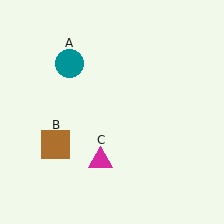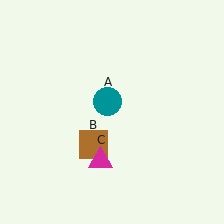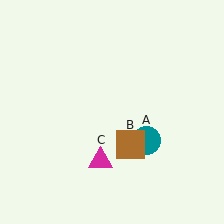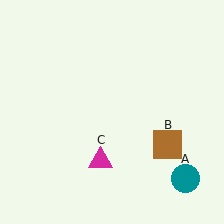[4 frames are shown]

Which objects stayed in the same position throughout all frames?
Magenta triangle (object C) remained stationary.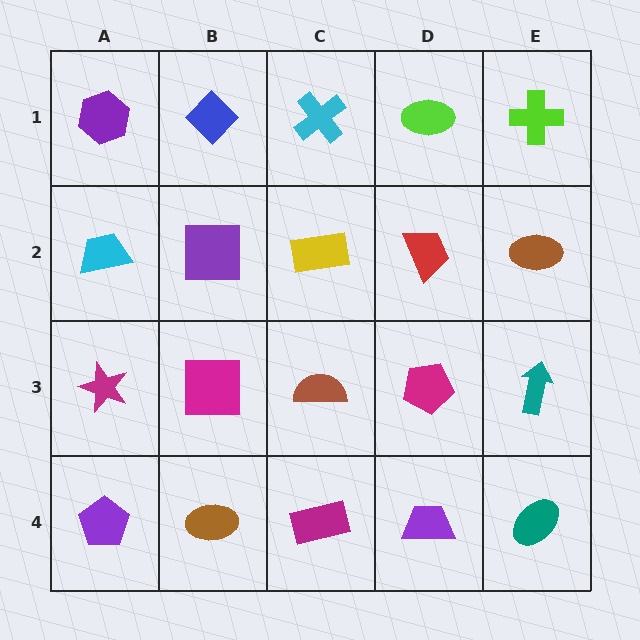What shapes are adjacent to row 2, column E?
A lime cross (row 1, column E), a teal arrow (row 3, column E), a red trapezoid (row 2, column D).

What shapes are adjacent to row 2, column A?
A purple hexagon (row 1, column A), a magenta star (row 3, column A), a purple square (row 2, column B).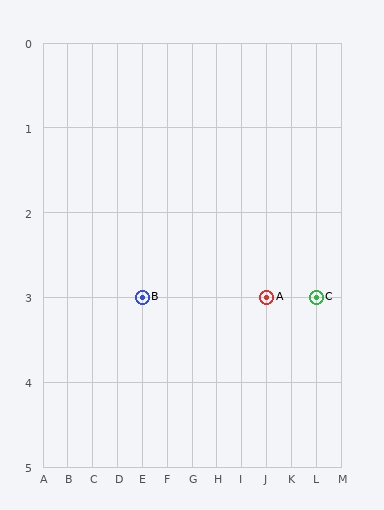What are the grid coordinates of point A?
Point A is at grid coordinates (J, 3).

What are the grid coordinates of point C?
Point C is at grid coordinates (L, 3).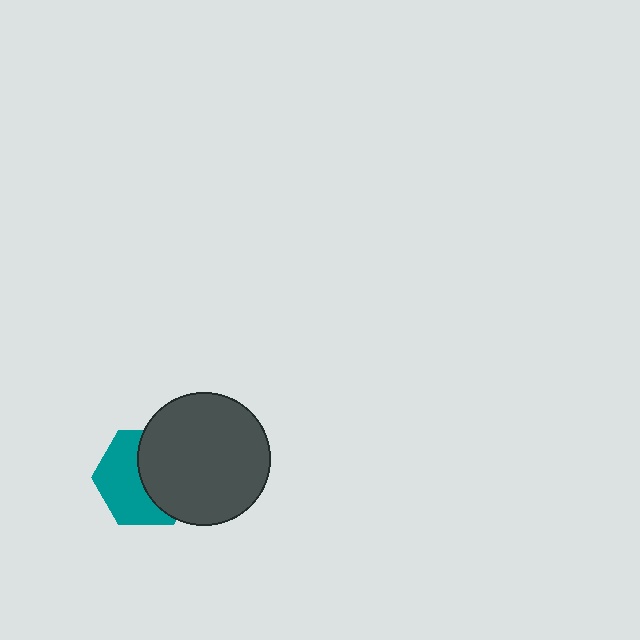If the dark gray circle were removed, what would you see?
You would see the complete teal hexagon.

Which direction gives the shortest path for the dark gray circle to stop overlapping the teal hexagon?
Moving right gives the shortest separation.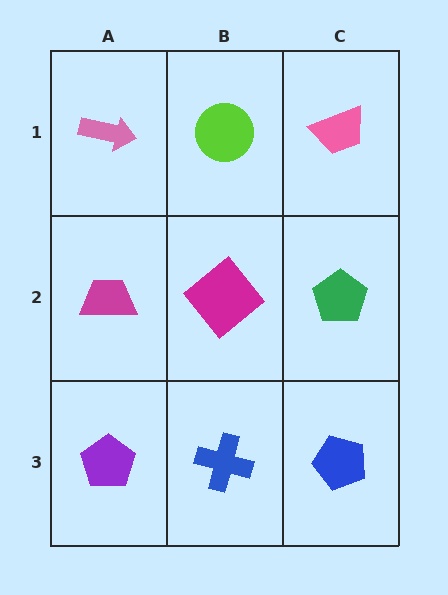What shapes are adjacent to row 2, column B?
A lime circle (row 1, column B), a blue cross (row 3, column B), a magenta trapezoid (row 2, column A), a green pentagon (row 2, column C).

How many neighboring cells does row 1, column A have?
2.